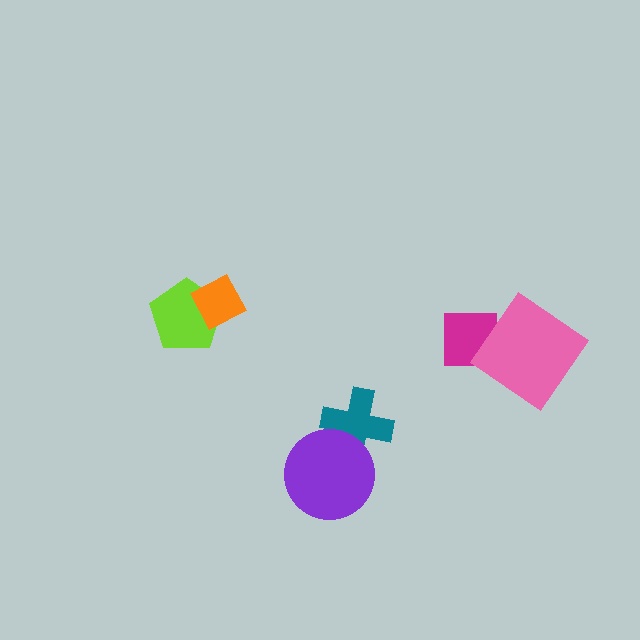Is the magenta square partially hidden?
Yes, it is partially covered by another shape.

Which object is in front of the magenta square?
The pink diamond is in front of the magenta square.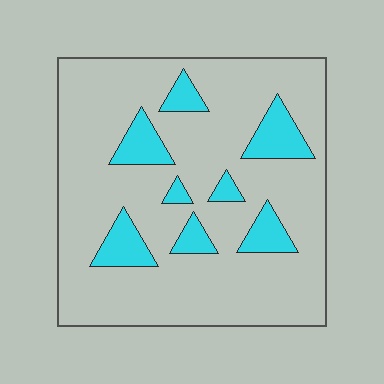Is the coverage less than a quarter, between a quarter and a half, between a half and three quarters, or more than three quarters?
Less than a quarter.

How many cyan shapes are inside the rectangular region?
8.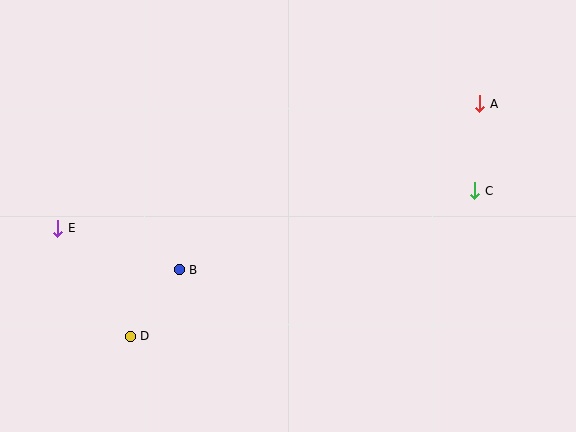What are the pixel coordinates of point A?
Point A is at (480, 104).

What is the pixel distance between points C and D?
The distance between C and D is 374 pixels.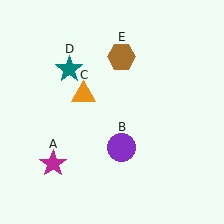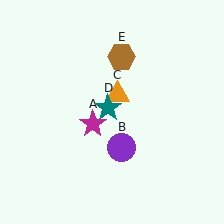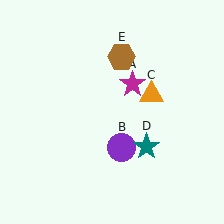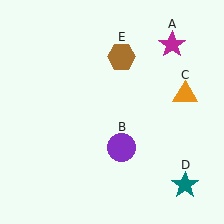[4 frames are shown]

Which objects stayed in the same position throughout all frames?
Purple circle (object B) and brown hexagon (object E) remained stationary.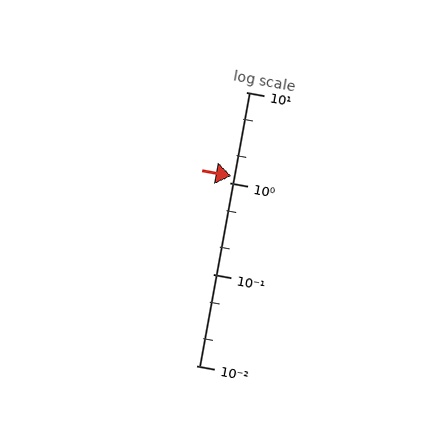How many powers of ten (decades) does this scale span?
The scale spans 3 decades, from 0.01 to 10.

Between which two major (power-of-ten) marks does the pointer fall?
The pointer is between 1 and 10.